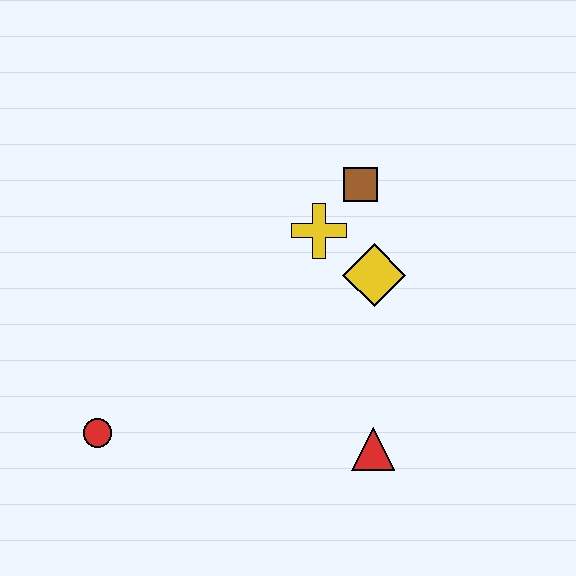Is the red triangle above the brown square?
No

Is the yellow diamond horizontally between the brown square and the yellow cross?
No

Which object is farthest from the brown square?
The red circle is farthest from the brown square.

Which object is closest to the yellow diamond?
The yellow cross is closest to the yellow diamond.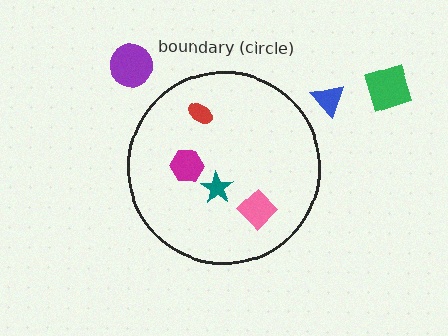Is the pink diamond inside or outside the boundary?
Inside.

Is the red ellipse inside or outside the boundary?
Inside.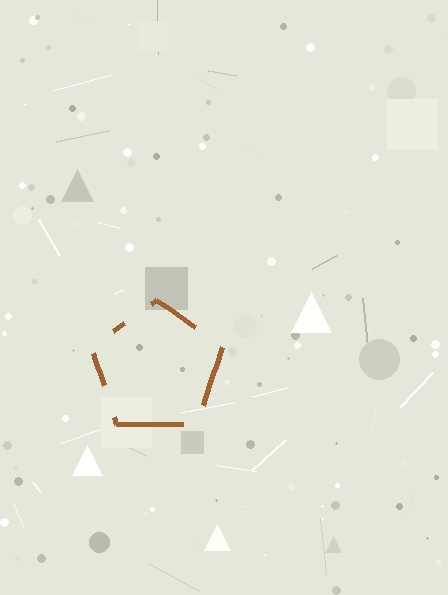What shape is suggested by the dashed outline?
The dashed outline suggests a pentagon.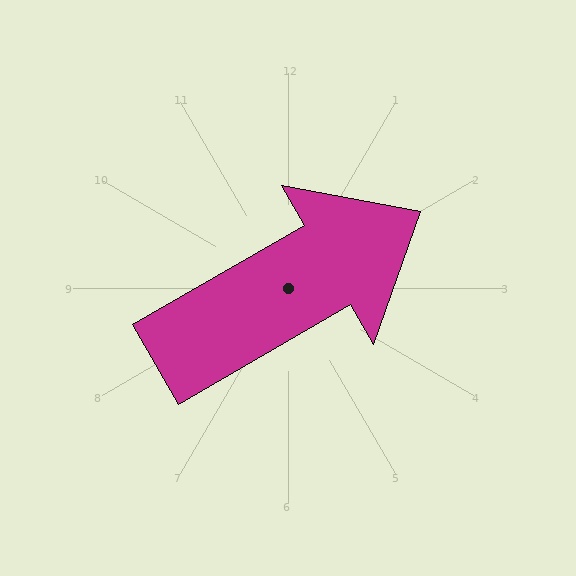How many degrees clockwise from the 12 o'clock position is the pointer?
Approximately 60 degrees.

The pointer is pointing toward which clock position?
Roughly 2 o'clock.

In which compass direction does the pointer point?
Northeast.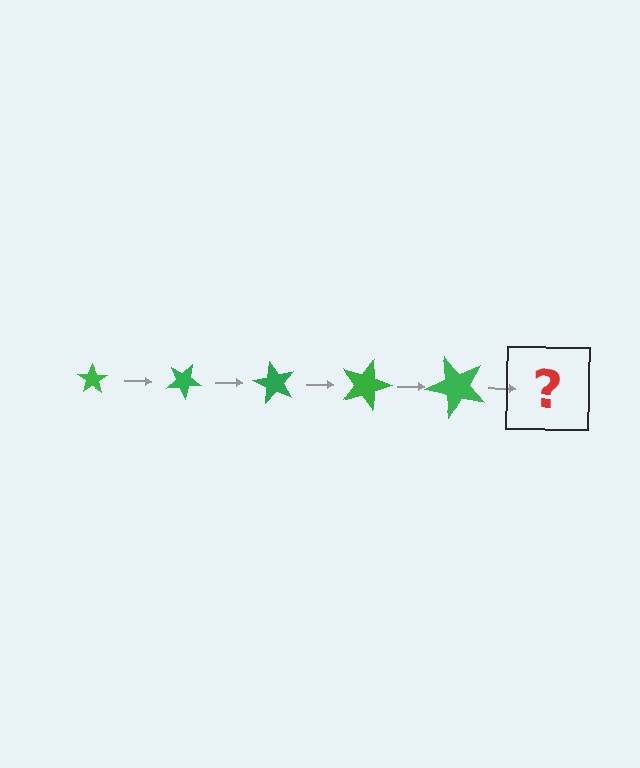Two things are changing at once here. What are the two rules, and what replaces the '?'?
The two rules are that the star grows larger each step and it rotates 30 degrees each step. The '?' should be a star, larger than the previous one and rotated 150 degrees from the start.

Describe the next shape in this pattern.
It should be a star, larger than the previous one and rotated 150 degrees from the start.